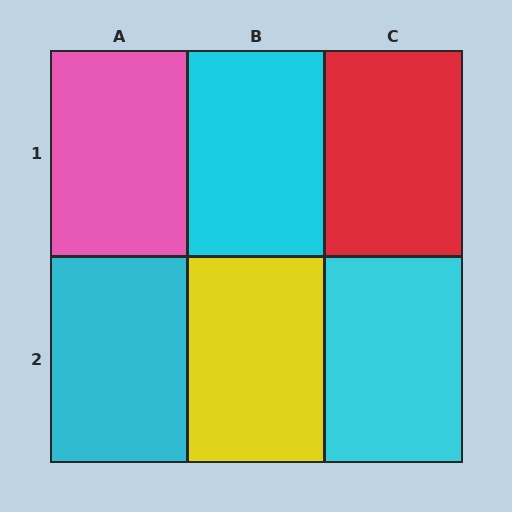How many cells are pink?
1 cell is pink.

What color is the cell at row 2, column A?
Cyan.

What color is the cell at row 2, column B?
Yellow.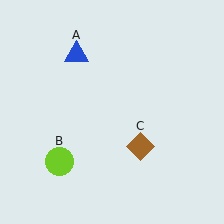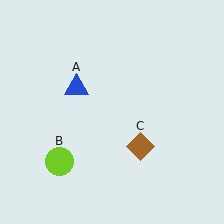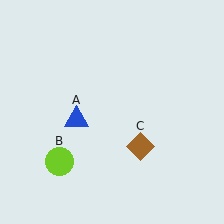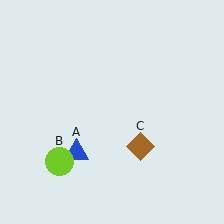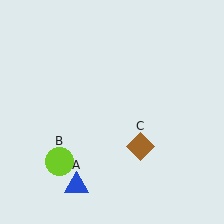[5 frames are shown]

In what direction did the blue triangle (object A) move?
The blue triangle (object A) moved down.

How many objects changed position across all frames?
1 object changed position: blue triangle (object A).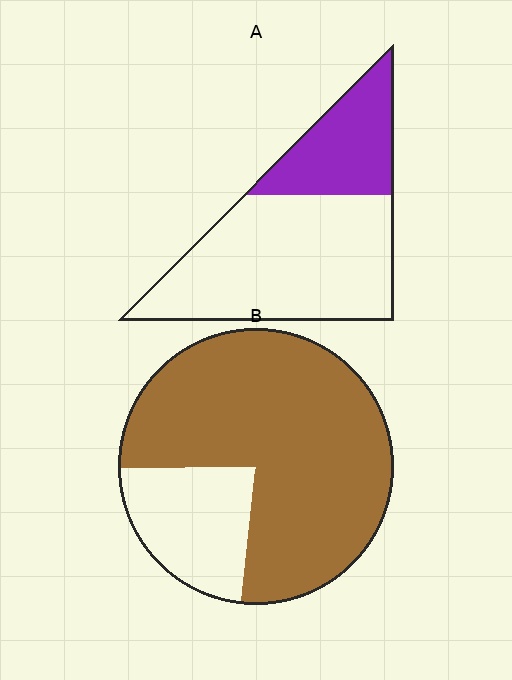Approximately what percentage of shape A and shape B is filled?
A is approximately 30% and B is approximately 75%.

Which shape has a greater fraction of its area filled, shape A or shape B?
Shape B.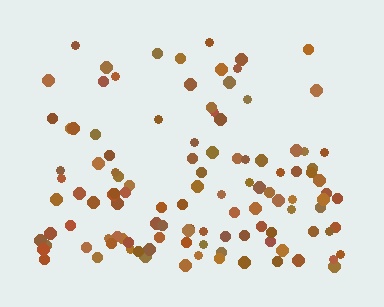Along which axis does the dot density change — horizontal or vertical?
Vertical.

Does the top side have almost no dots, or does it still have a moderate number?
Still a moderate number, just noticeably fewer than the bottom.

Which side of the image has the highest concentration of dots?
The bottom.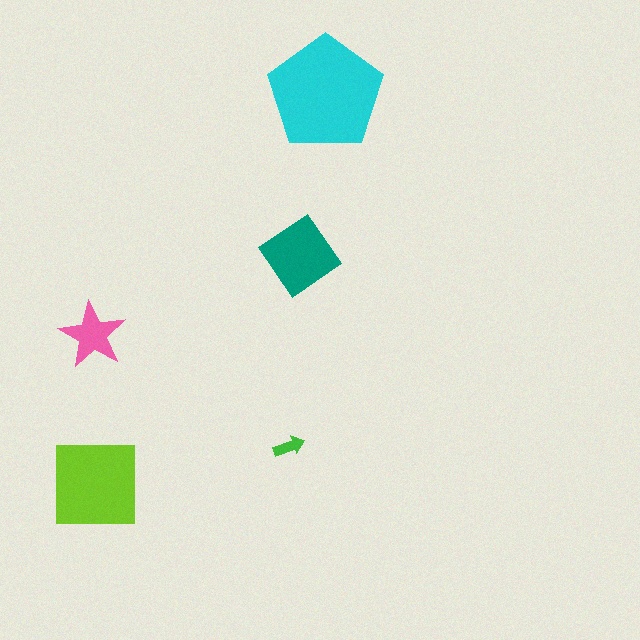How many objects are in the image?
There are 5 objects in the image.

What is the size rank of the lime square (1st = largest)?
2nd.